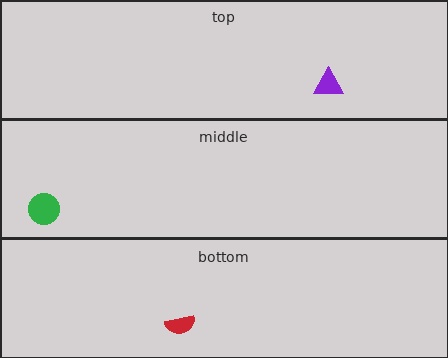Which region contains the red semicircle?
The bottom region.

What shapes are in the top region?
The purple triangle.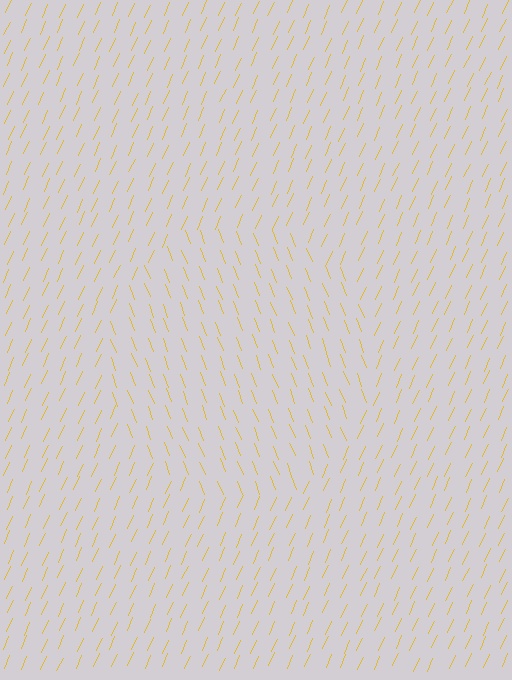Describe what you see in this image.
The image is filled with small yellow line segments. A circle region in the image has lines oriented differently from the surrounding lines, creating a visible texture boundary.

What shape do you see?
I see a circle.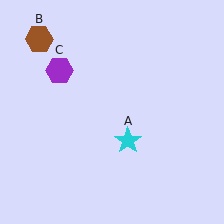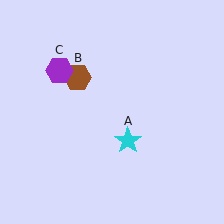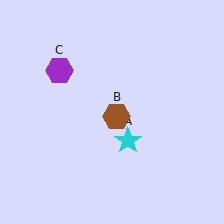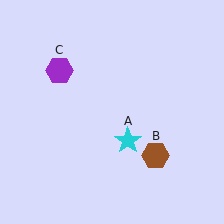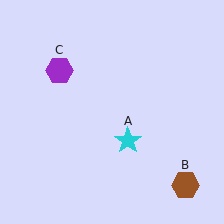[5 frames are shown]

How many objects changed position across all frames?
1 object changed position: brown hexagon (object B).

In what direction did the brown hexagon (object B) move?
The brown hexagon (object B) moved down and to the right.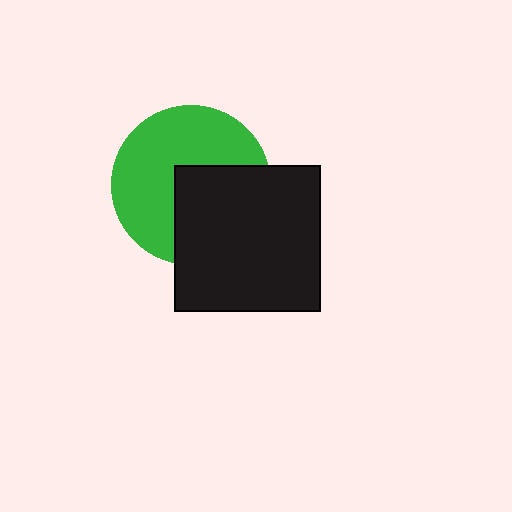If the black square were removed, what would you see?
You would see the complete green circle.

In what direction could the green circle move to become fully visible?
The green circle could move toward the upper-left. That would shift it out from behind the black square entirely.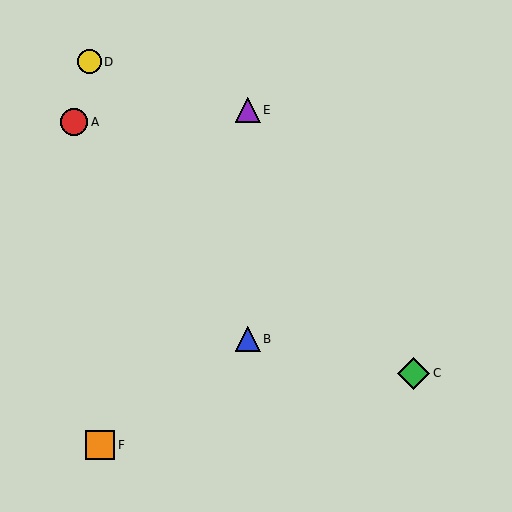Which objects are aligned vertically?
Objects B, E are aligned vertically.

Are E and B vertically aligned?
Yes, both are at x≈248.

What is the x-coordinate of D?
Object D is at x≈89.